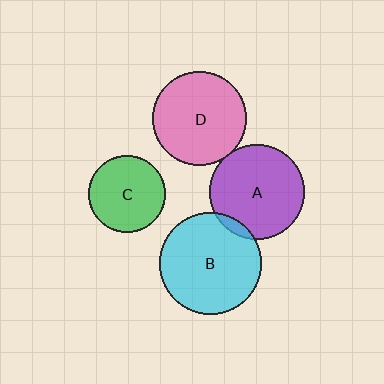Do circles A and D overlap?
Yes.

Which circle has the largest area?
Circle B (cyan).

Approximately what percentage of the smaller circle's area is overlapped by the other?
Approximately 5%.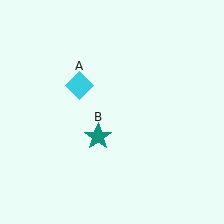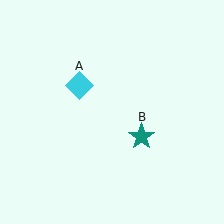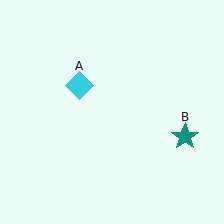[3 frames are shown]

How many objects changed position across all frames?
1 object changed position: teal star (object B).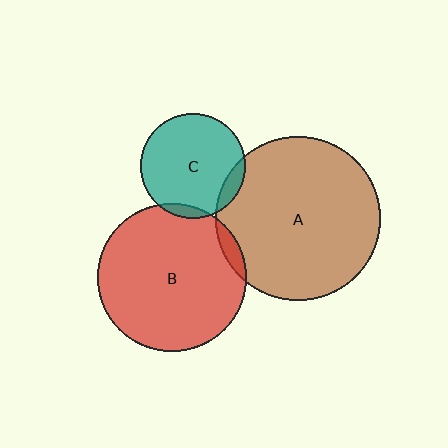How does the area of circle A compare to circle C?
Approximately 2.5 times.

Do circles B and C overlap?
Yes.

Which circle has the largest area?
Circle A (brown).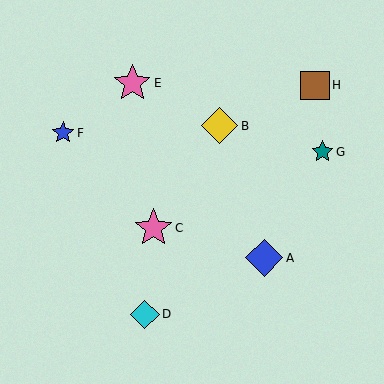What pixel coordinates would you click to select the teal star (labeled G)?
Click at (323, 152) to select the teal star G.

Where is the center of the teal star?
The center of the teal star is at (323, 152).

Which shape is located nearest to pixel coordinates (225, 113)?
The yellow diamond (labeled B) at (220, 126) is nearest to that location.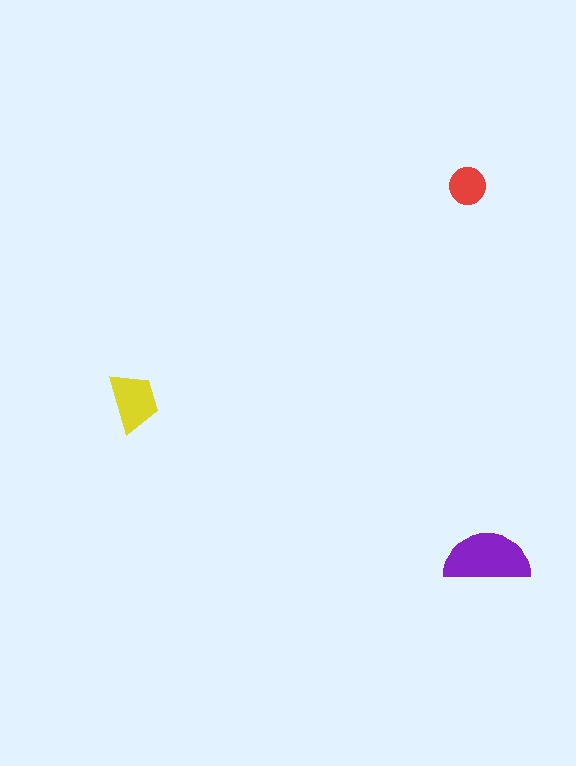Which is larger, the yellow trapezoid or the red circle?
The yellow trapezoid.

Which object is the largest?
The purple semicircle.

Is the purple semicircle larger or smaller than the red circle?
Larger.